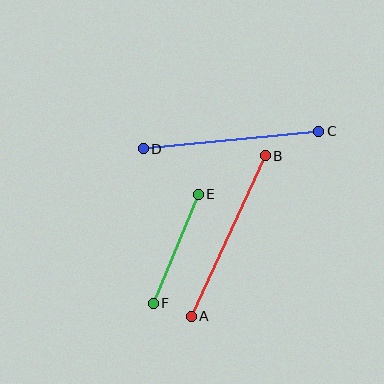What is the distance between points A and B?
The distance is approximately 177 pixels.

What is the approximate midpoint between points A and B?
The midpoint is at approximately (228, 236) pixels.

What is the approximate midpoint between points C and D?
The midpoint is at approximately (231, 140) pixels.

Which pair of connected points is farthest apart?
Points A and B are farthest apart.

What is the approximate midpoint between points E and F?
The midpoint is at approximately (176, 249) pixels.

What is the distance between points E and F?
The distance is approximately 118 pixels.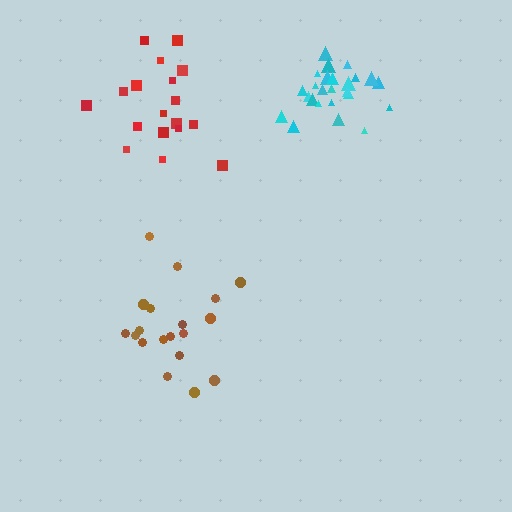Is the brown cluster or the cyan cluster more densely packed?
Cyan.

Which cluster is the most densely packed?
Cyan.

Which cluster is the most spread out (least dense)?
Red.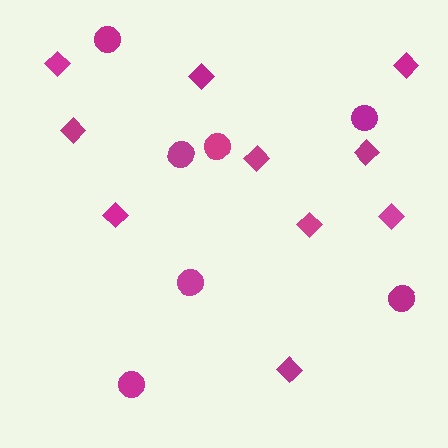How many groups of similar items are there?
There are 2 groups: one group of diamonds (10) and one group of circles (7).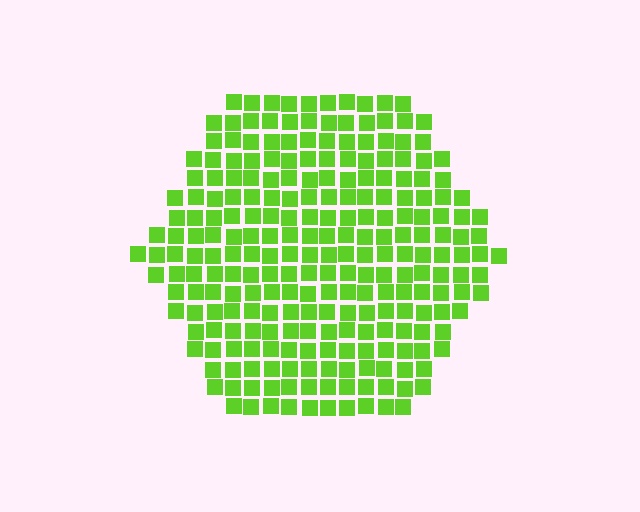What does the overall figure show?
The overall figure shows a hexagon.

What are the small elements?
The small elements are squares.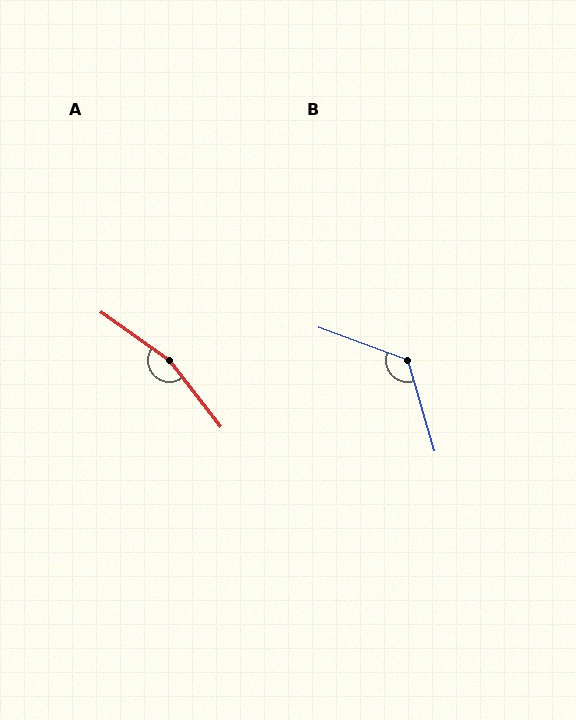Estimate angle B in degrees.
Approximately 126 degrees.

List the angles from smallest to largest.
B (126°), A (163°).